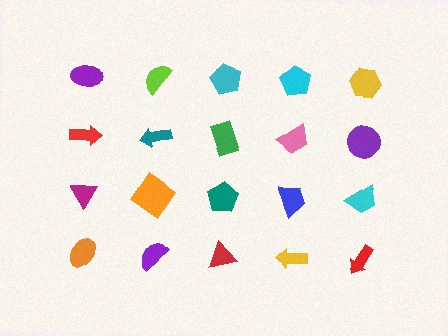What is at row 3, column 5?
A cyan trapezoid.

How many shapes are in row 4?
5 shapes.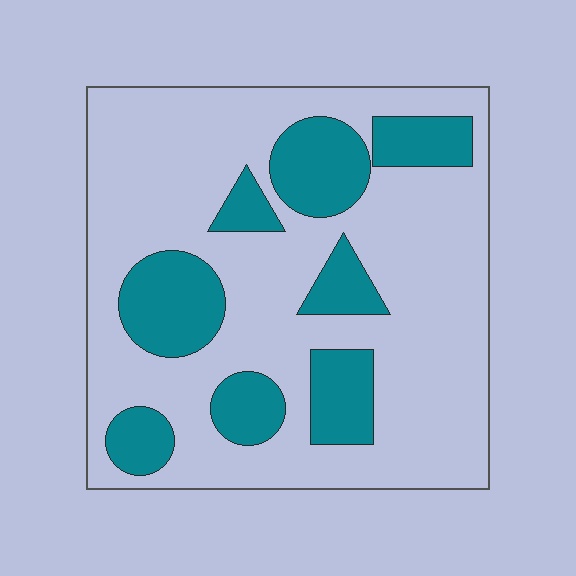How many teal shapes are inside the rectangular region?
8.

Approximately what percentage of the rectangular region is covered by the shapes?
Approximately 25%.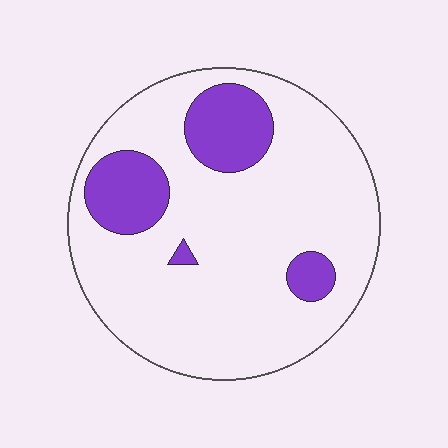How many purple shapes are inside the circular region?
4.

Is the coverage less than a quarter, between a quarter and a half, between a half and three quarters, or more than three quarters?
Less than a quarter.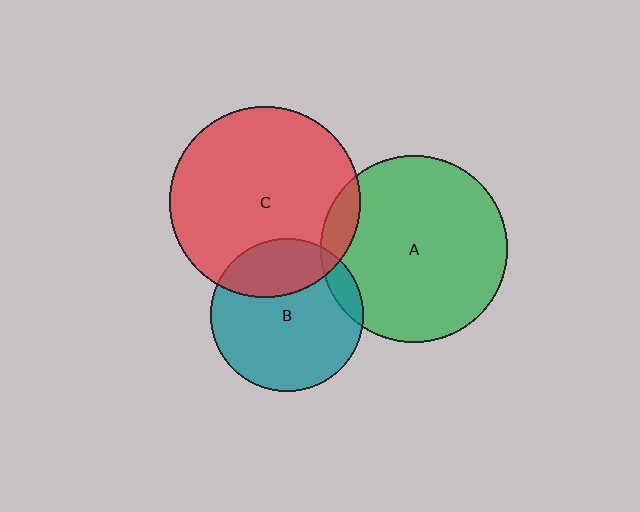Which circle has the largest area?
Circle C (red).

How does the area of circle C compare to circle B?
Approximately 1.5 times.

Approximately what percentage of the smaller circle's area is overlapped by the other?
Approximately 10%.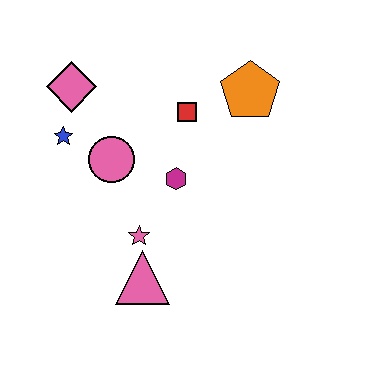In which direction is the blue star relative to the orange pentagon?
The blue star is to the left of the orange pentagon.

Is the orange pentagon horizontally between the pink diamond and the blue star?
No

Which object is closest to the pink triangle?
The pink star is closest to the pink triangle.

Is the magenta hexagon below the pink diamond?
Yes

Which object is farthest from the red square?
The pink triangle is farthest from the red square.